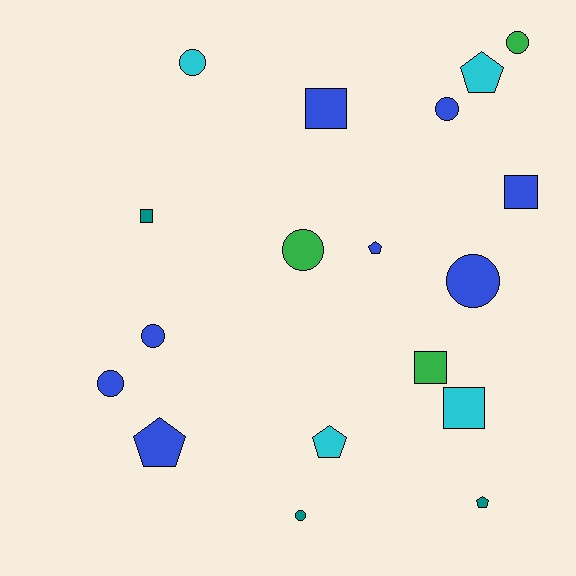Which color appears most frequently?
Blue, with 8 objects.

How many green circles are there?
There are 2 green circles.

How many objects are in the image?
There are 18 objects.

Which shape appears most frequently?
Circle, with 8 objects.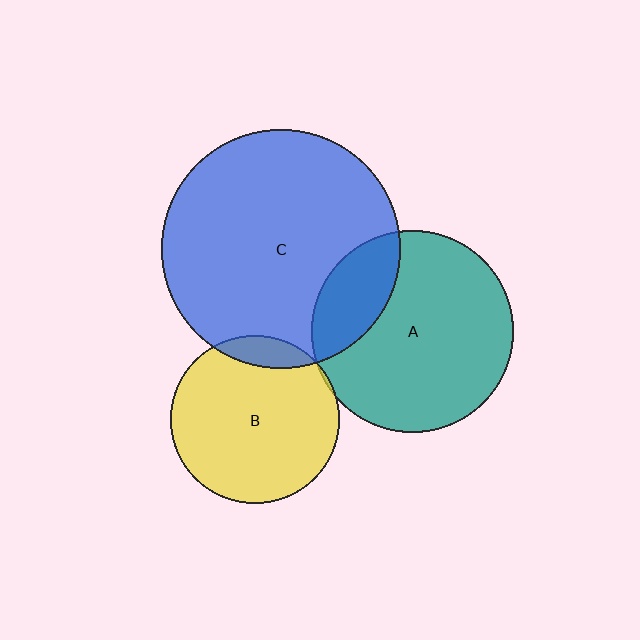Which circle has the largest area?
Circle C (blue).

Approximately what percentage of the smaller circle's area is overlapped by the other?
Approximately 10%.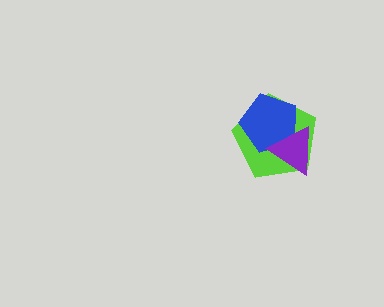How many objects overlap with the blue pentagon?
2 objects overlap with the blue pentagon.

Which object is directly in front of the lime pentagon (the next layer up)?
The blue pentagon is directly in front of the lime pentagon.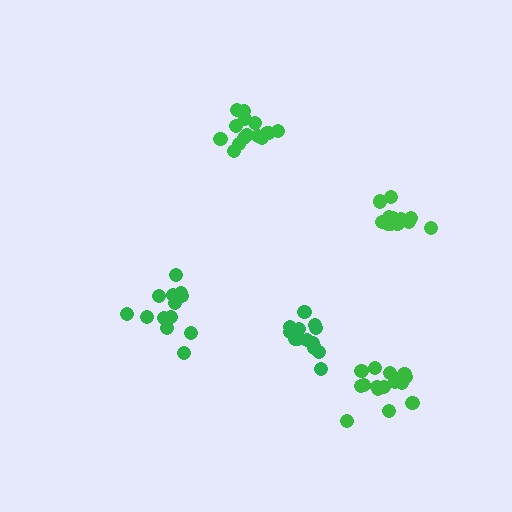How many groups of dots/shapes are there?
There are 5 groups.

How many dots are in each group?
Group 1: 12 dots, Group 2: 13 dots, Group 3: 15 dots, Group 4: 15 dots, Group 5: 13 dots (68 total).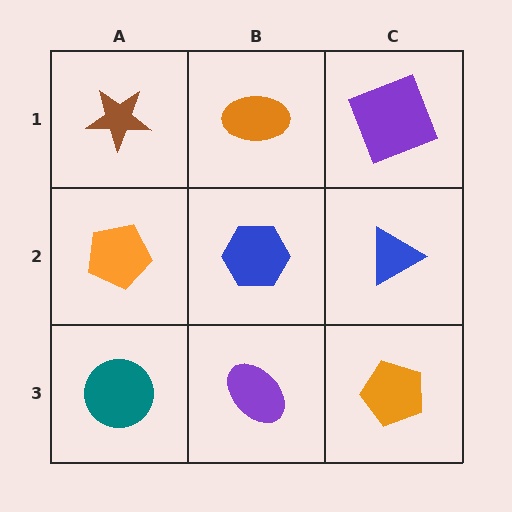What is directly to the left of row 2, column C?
A blue hexagon.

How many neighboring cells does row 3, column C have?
2.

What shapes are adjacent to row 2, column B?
An orange ellipse (row 1, column B), a purple ellipse (row 3, column B), an orange pentagon (row 2, column A), a blue triangle (row 2, column C).